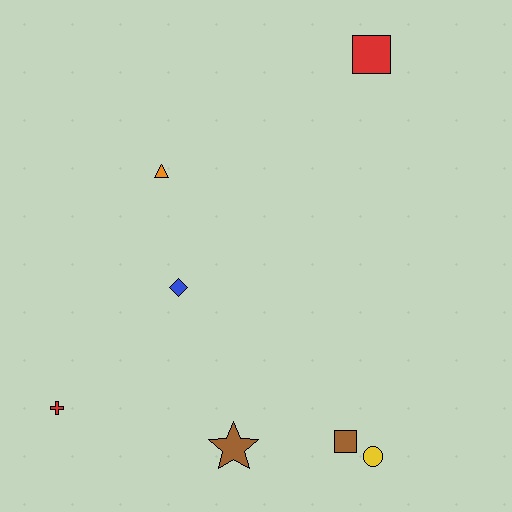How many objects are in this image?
There are 7 objects.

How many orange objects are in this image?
There is 1 orange object.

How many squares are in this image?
There are 2 squares.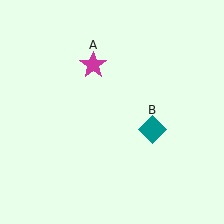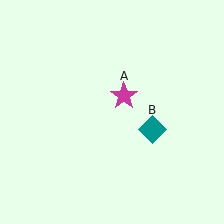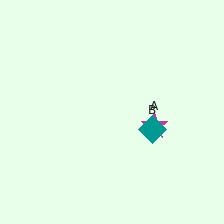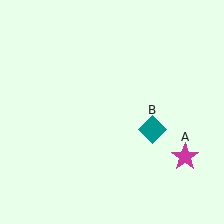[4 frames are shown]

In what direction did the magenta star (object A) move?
The magenta star (object A) moved down and to the right.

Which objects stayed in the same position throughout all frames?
Teal diamond (object B) remained stationary.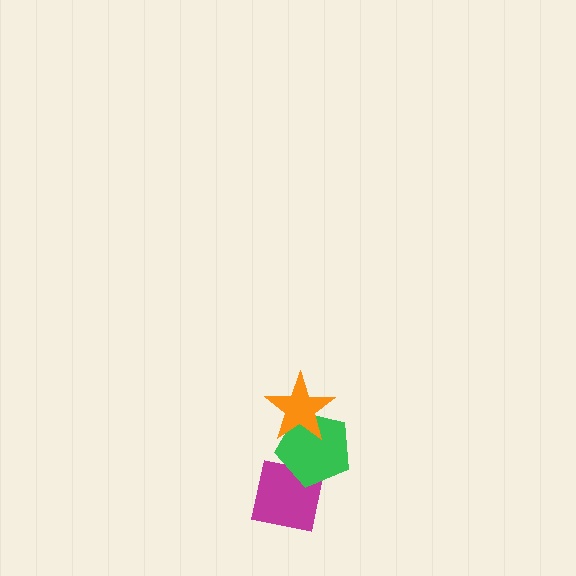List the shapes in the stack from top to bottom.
From top to bottom: the orange star, the green pentagon, the magenta square.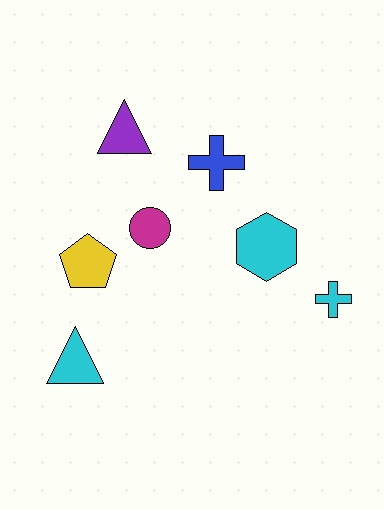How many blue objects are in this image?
There is 1 blue object.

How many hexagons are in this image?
There is 1 hexagon.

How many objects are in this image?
There are 7 objects.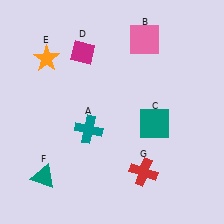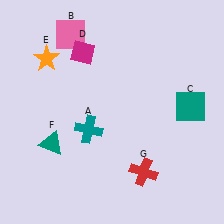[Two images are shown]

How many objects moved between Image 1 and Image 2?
3 objects moved between the two images.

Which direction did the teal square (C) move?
The teal square (C) moved right.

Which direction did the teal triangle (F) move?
The teal triangle (F) moved up.